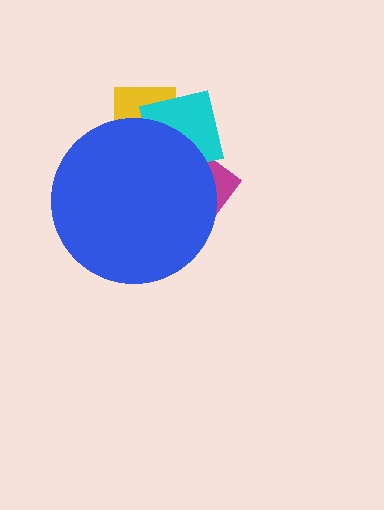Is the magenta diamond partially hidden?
Yes, the magenta diamond is partially hidden behind the blue circle.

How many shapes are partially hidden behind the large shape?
3 shapes are partially hidden.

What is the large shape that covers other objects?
A blue circle.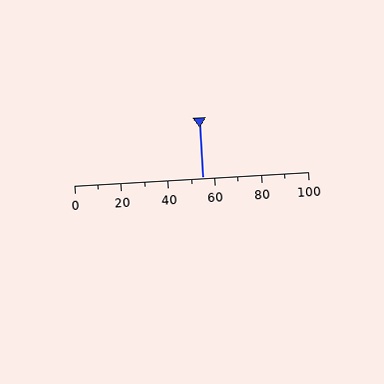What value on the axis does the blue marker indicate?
The marker indicates approximately 55.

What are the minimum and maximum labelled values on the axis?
The axis runs from 0 to 100.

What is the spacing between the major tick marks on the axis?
The major ticks are spaced 20 apart.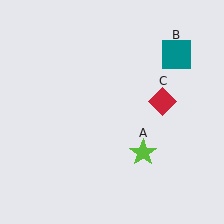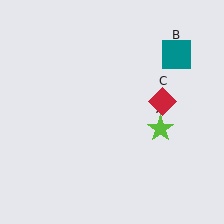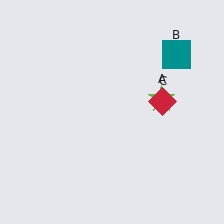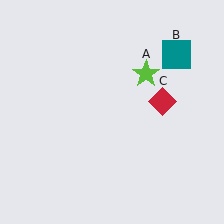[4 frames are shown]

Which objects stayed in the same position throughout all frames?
Teal square (object B) and red diamond (object C) remained stationary.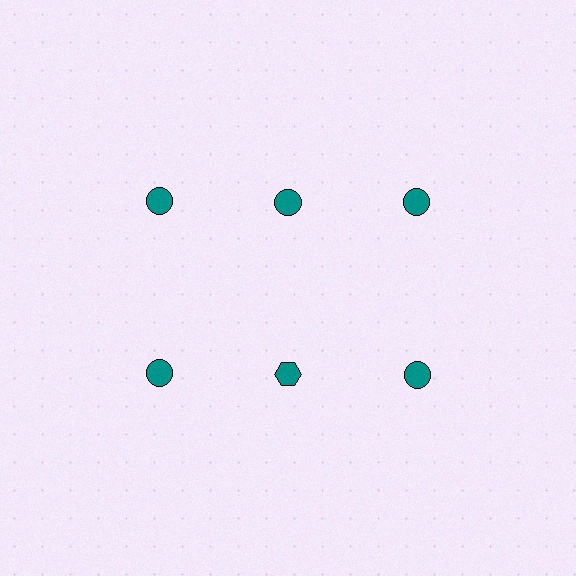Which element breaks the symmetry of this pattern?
The teal hexagon in the second row, second from left column breaks the symmetry. All other shapes are teal circles.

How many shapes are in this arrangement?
There are 6 shapes arranged in a grid pattern.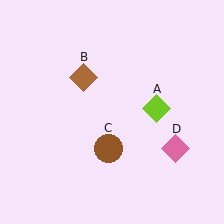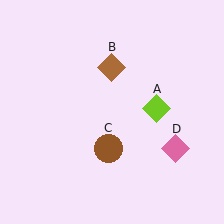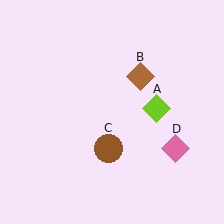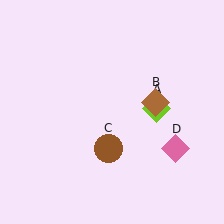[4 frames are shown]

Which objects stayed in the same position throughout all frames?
Lime diamond (object A) and brown circle (object C) and pink diamond (object D) remained stationary.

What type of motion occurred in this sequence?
The brown diamond (object B) rotated clockwise around the center of the scene.